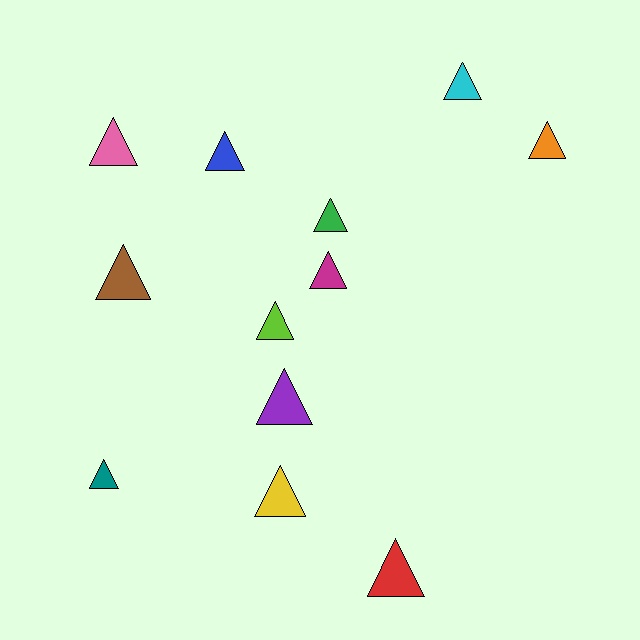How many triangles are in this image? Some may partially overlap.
There are 12 triangles.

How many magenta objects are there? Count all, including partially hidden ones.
There is 1 magenta object.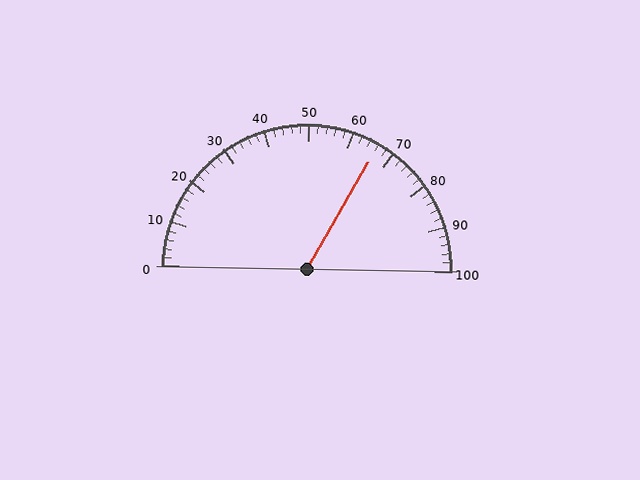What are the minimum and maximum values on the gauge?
The gauge ranges from 0 to 100.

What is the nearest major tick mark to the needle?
The nearest major tick mark is 70.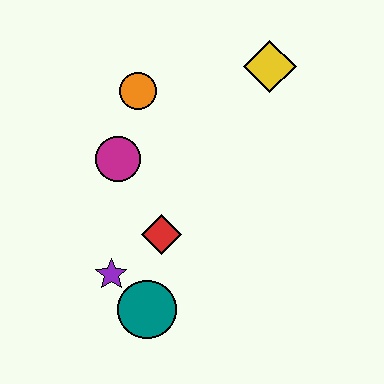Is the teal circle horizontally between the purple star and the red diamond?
Yes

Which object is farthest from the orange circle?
The teal circle is farthest from the orange circle.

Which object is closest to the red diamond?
The purple star is closest to the red diamond.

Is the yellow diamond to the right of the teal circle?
Yes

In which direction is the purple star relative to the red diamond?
The purple star is to the left of the red diamond.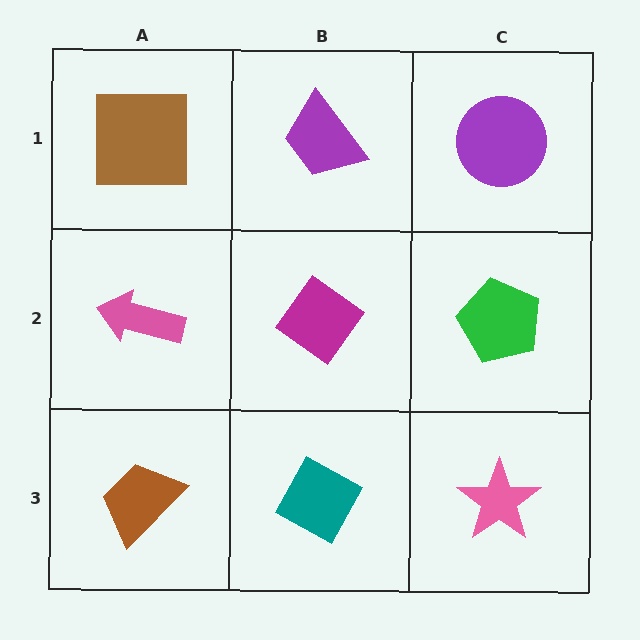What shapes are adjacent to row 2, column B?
A purple trapezoid (row 1, column B), a teal diamond (row 3, column B), a pink arrow (row 2, column A), a green pentagon (row 2, column C).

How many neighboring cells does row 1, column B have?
3.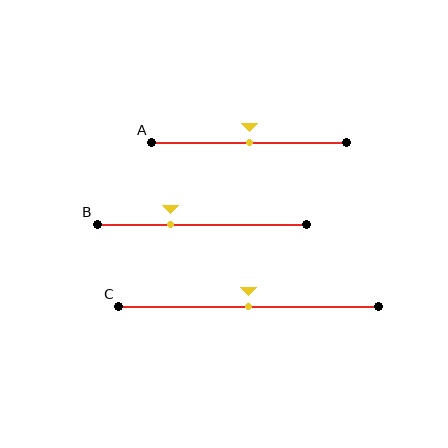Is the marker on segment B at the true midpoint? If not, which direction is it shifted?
No, the marker on segment B is shifted to the left by about 15% of the segment length.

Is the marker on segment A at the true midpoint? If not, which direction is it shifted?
Yes, the marker on segment A is at the true midpoint.